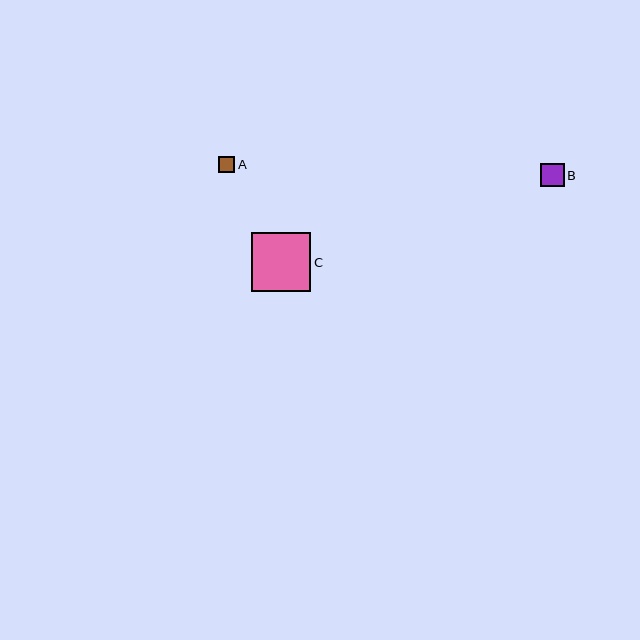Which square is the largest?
Square C is the largest with a size of approximately 59 pixels.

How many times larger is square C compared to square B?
Square C is approximately 2.5 times the size of square B.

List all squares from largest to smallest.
From largest to smallest: C, B, A.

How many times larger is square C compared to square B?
Square C is approximately 2.5 times the size of square B.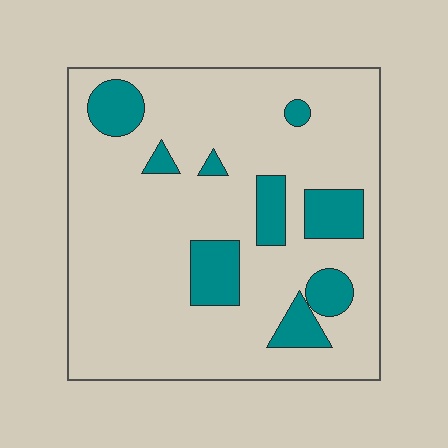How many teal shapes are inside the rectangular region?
9.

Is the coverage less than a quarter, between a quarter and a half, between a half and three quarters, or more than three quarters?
Less than a quarter.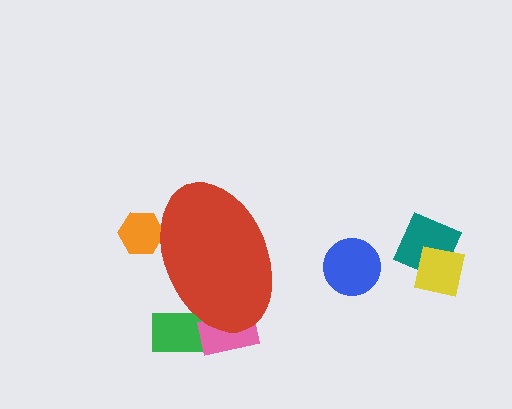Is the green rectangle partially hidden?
Yes, the green rectangle is partially hidden behind the red ellipse.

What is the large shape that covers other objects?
A red ellipse.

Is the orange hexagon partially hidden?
Yes, the orange hexagon is partially hidden behind the red ellipse.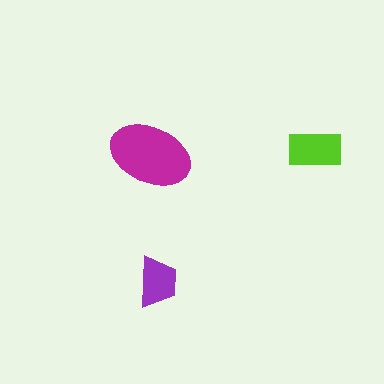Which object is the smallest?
The purple trapezoid.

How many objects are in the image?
There are 3 objects in the image.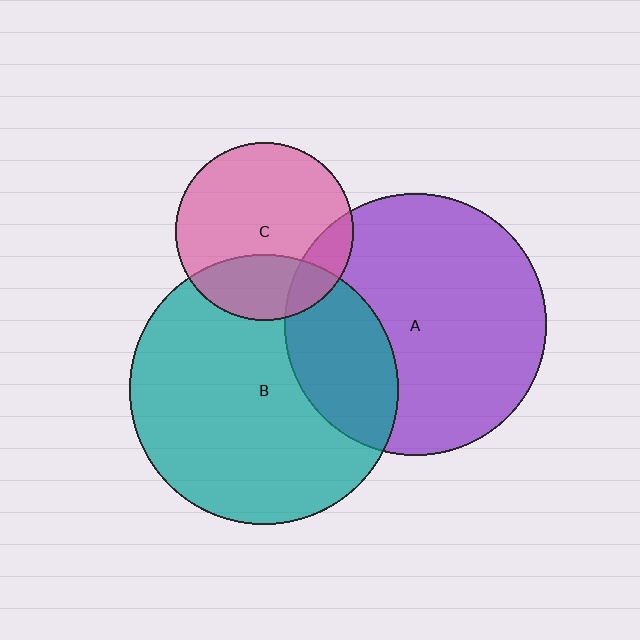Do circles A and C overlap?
Yes.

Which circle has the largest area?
Circle B (teal).